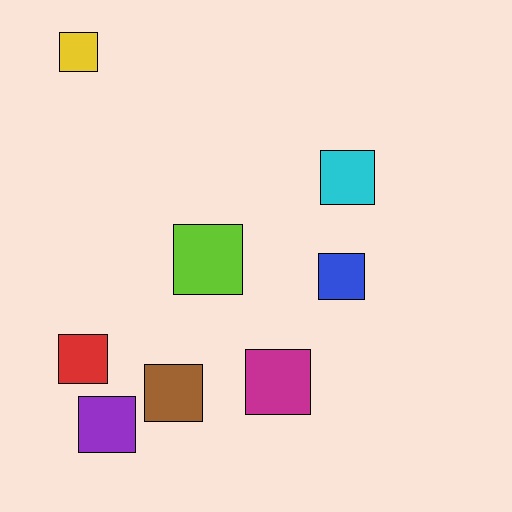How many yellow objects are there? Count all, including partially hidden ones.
There is 1 yellow object.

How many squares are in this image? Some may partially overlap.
There are 8 squares.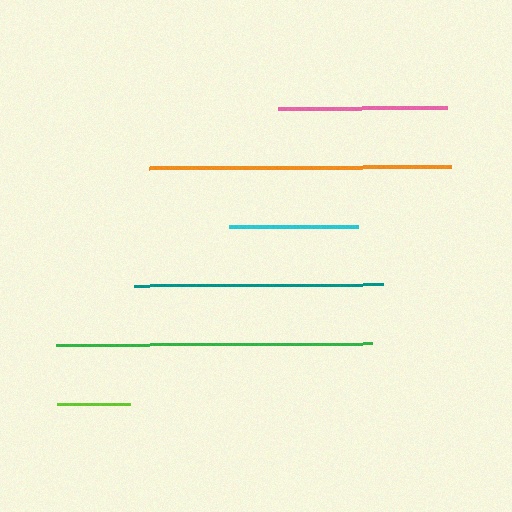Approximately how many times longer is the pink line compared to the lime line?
The pink line is approximately 2.3 times the length of the lime line.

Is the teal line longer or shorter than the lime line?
The teal line is longer than the lime line.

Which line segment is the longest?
The green line is the longest at approximately 316 pixels.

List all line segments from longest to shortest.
From longest to shortest: green, orange, teal, pink, cyan, lime.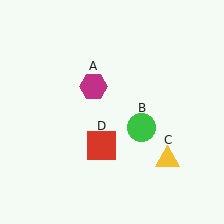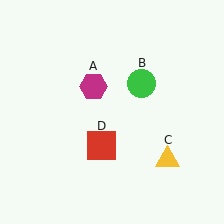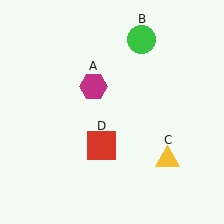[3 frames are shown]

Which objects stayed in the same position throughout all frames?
Magenta hexagon (object A) and yellow triangle (object C) and red square (object D) remained stationary.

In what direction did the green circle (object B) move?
The green circle (object B) moved up.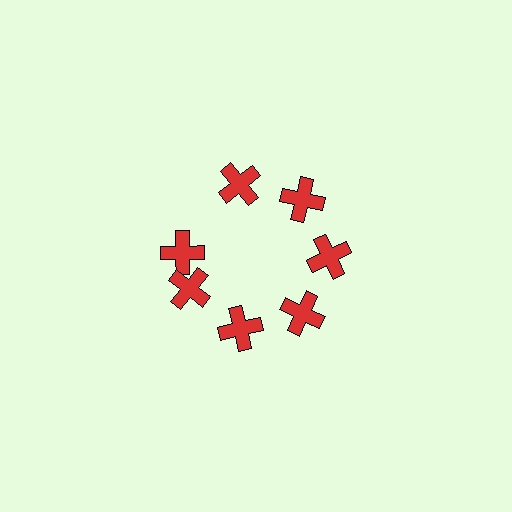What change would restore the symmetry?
The symmetry would be restored by rotating it back into even spacing with its neighbors so that all 7 crosses sit at equal angles and equal distance from the center.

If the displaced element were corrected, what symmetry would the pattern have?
It would have 7-fold rotational symmetry — the pattern would map onto itself every 51 degrees.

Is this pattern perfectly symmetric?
No. The 7 red crosses are arranged in a ring, but one element near the 10 o'clock position is rotated out of alignment along the ring, breaking the 7-fold rotational symmetry.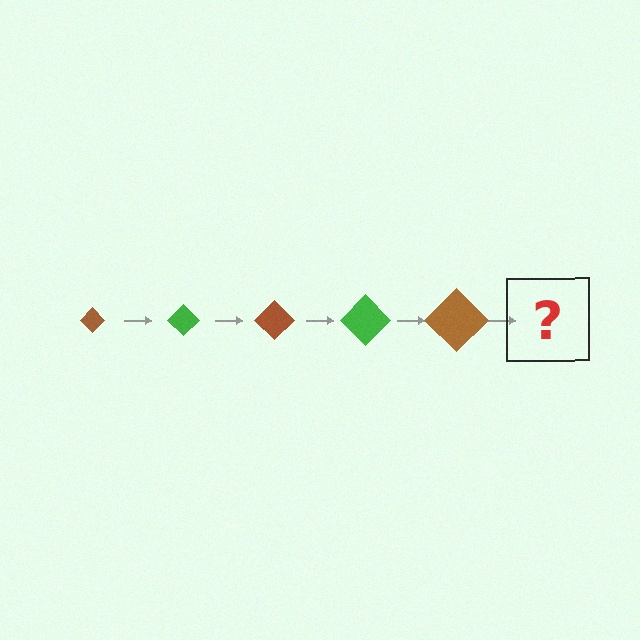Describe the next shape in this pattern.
It should be a green diamond, larger than the previous one.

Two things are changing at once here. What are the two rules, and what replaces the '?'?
The two rules are that the diamond grows larger each step and the color cycles through brown and green. The '?' should be a green diamond, larger than the previous one.